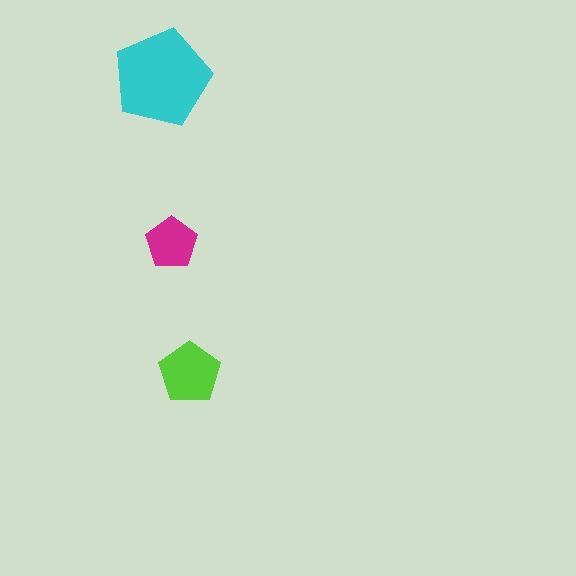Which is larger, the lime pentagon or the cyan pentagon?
The cyan one.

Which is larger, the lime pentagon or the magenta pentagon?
The lime one.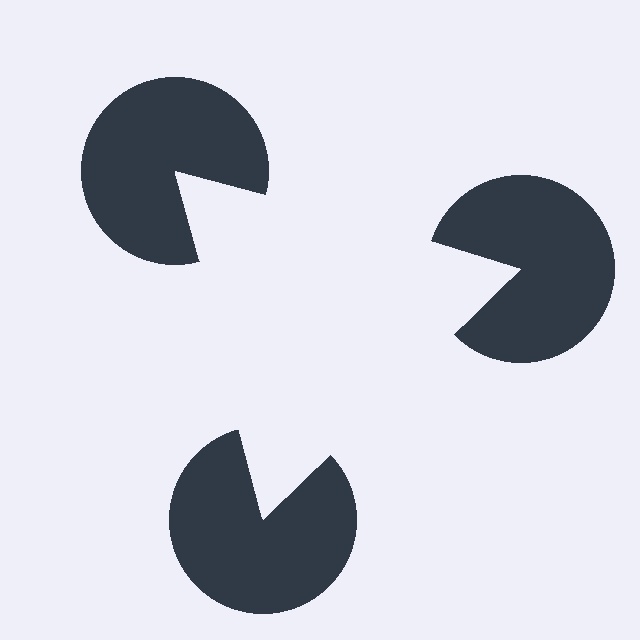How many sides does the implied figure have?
3 sides.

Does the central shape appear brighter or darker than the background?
It typically appears slightly brighter than the background, even though no actual brightness change is drawn.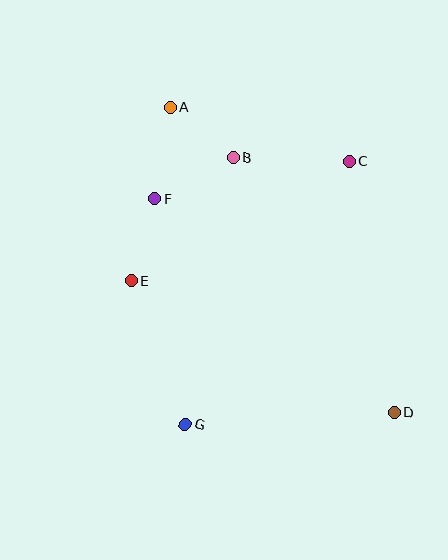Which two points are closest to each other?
Points A and B are closest to each other.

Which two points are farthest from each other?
Points A and D are farthest from each other.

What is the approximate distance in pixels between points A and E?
The distance between A and E is approximately 178 pixels.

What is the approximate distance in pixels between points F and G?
The distance between F and G is approximately 228 pixels.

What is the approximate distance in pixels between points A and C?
The distance between A and C is approximately 187 pixels.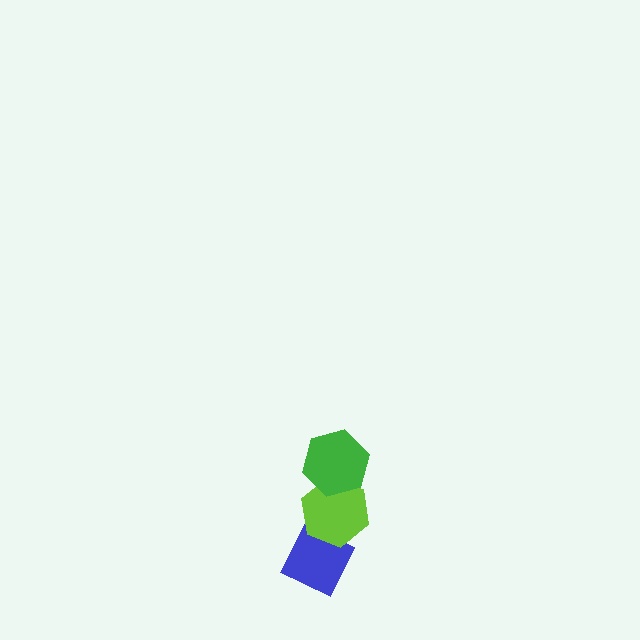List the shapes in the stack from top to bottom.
From top to bottom: the green hexagon, the lime hexagon, the blue diamond.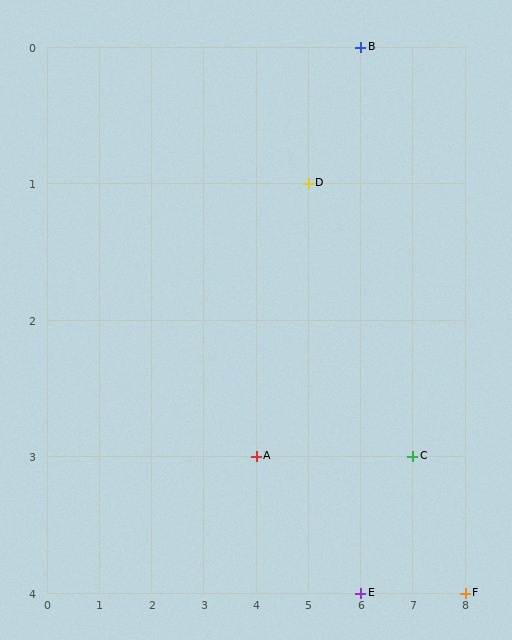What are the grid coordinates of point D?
Point D is at grid coordinates (5, 1).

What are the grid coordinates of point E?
Point E is at grid coordinates (6, 4).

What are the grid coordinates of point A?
Point A is at grid coordinates (4, 3).